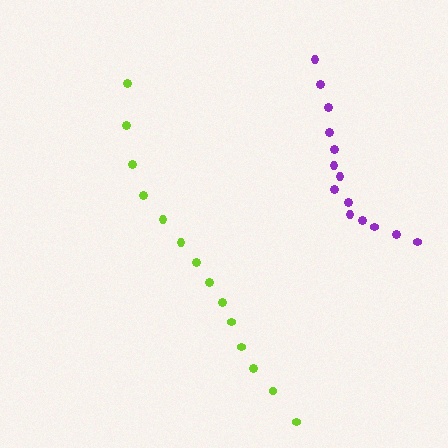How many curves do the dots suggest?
There are 2 distinct paths.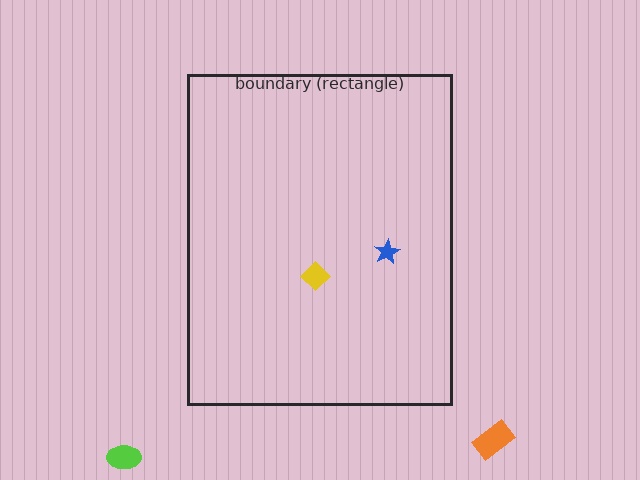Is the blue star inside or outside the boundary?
Inside.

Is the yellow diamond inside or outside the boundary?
Inside.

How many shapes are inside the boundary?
2 inside, 2 outside.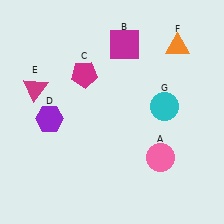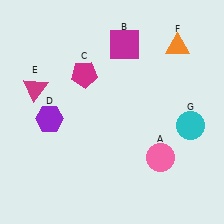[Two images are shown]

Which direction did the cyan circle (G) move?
The cyan circle (G) moved right.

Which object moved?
The cyan circle (G) moved right.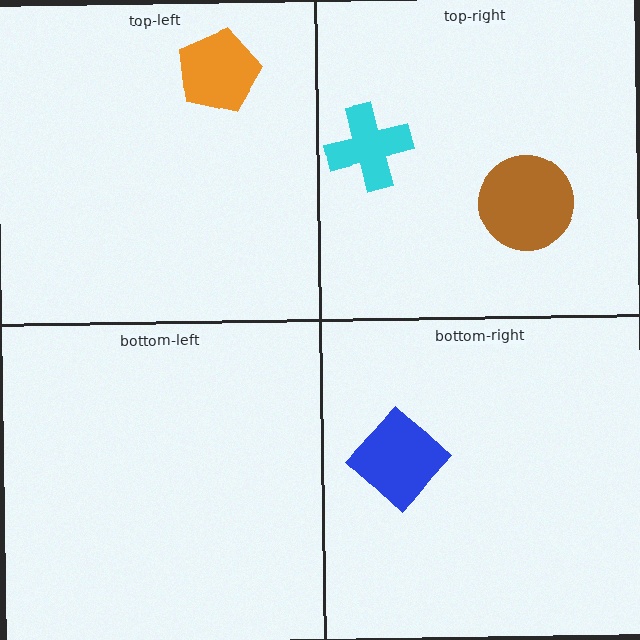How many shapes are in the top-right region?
2.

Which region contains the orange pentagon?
The top-left region.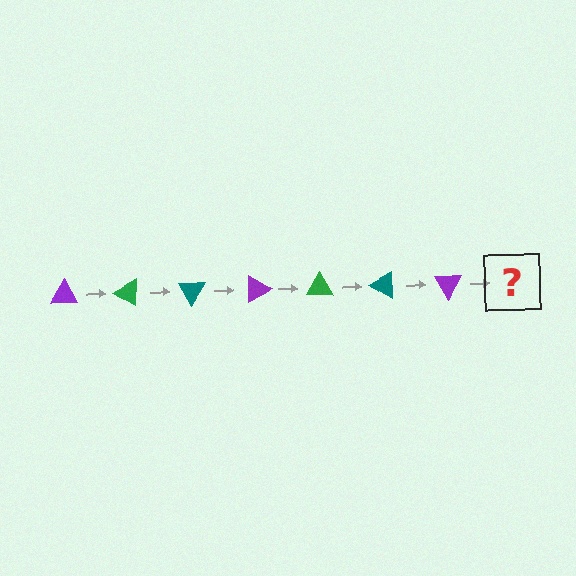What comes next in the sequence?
The next element should be a green triangle, rotated 210 degrees from the start.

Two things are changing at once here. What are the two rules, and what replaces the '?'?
The two rules are that it rotates 30 degrees each step and the color cycles through purple, green, and teal. The '?' should be a green triangle, rotated 210 degrees from the start.